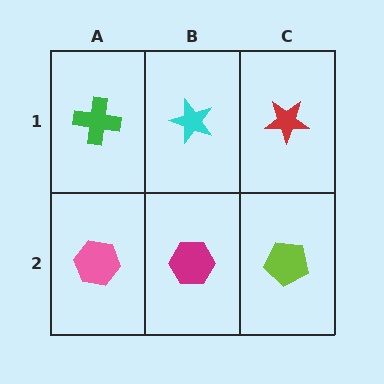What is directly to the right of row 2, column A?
A magenta hexagon.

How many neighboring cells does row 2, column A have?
2.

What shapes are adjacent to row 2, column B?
A cyan star (row 1, column B), a pink hexagon (row 2, column A), a lime pentagon (row 2, column C).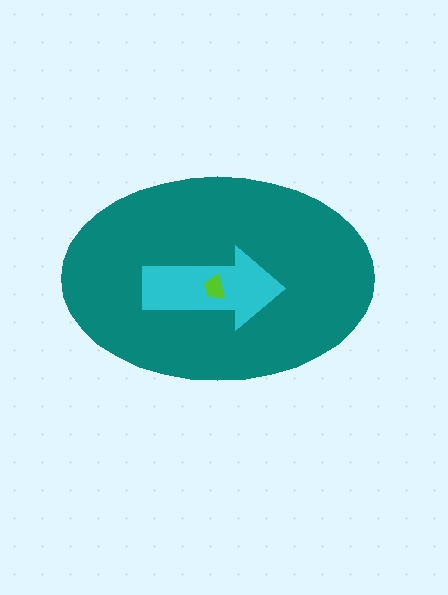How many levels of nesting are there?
3.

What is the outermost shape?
The teal ellipse.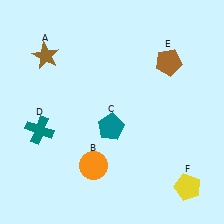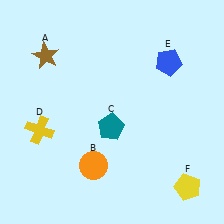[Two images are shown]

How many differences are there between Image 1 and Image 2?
There are 2 differences between the two images.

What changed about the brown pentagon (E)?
In Image 1, E is brown. In Image 2, it changed to blue.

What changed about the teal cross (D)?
In Image 1, D is teal. In Image 2, it changed to yellow.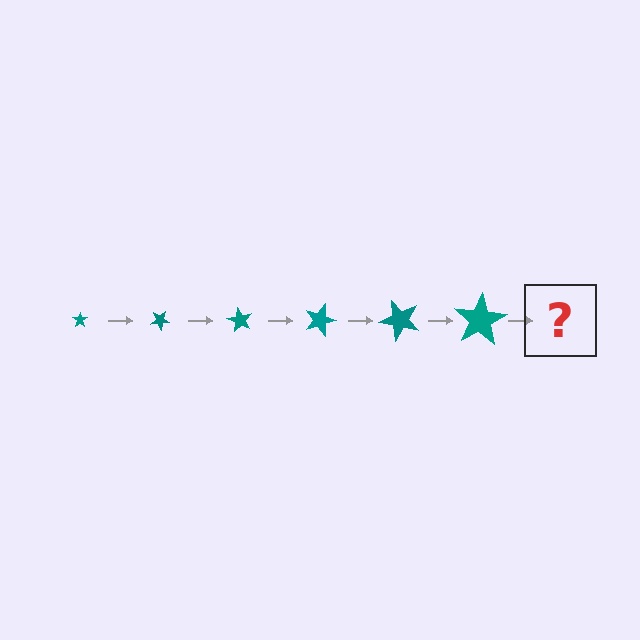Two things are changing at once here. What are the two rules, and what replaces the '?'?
The two rules are that the star grows larger each step and it rotates 30 degrees each step. The '?' should be a star, larger than the previous one and rotated 180 degrees from the start.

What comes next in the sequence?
The next element should be a star, larger than the previous one and rotated 180 degrees from the start.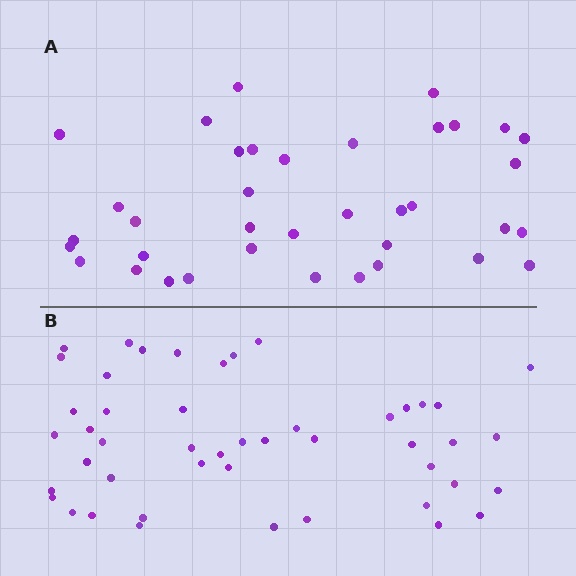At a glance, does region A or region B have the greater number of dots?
Region B (the bottom region) has more dots.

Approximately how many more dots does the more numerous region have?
Region B has roughly 10 or so more dots than region A.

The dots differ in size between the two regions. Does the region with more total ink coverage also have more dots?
No. Region A has more total ink coverage because its dots are larger, but region B actually contains more individual dots. Total area can be misleading — the number of items is what matters here.